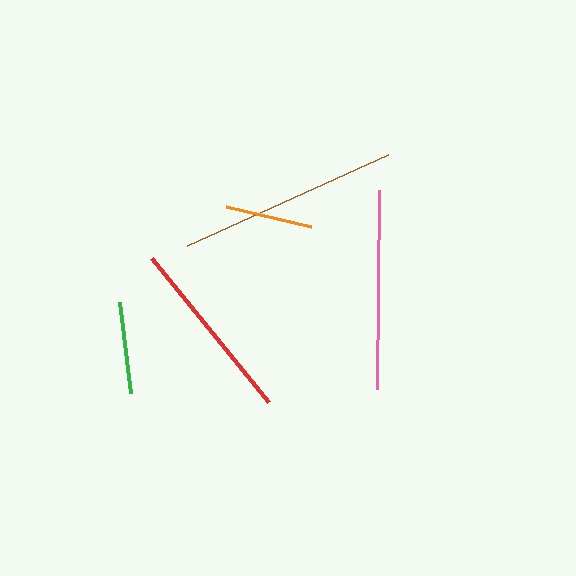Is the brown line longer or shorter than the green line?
The brown line is longer than the green line.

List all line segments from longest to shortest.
From longest to shortest: brown, pink, red, green, orange.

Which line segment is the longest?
The brown line is the longest at approximately 221 pixels.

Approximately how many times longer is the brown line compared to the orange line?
The brown line is approximately 2.5 times the length of the orange line.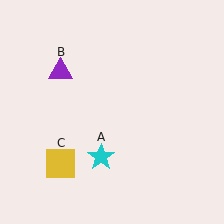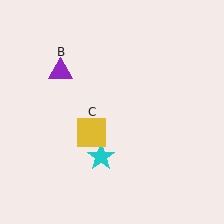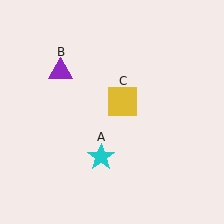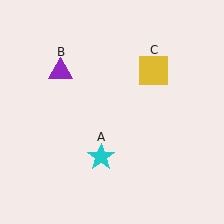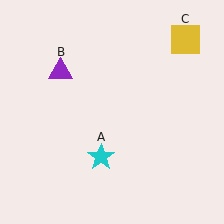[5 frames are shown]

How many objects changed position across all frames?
1 object changed position: yellow square (object C).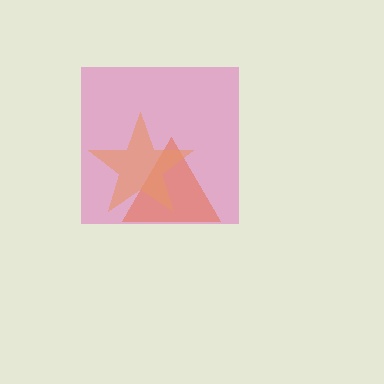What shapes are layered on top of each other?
The layered shapes are: an orange triangle, a yellow star, a pink square.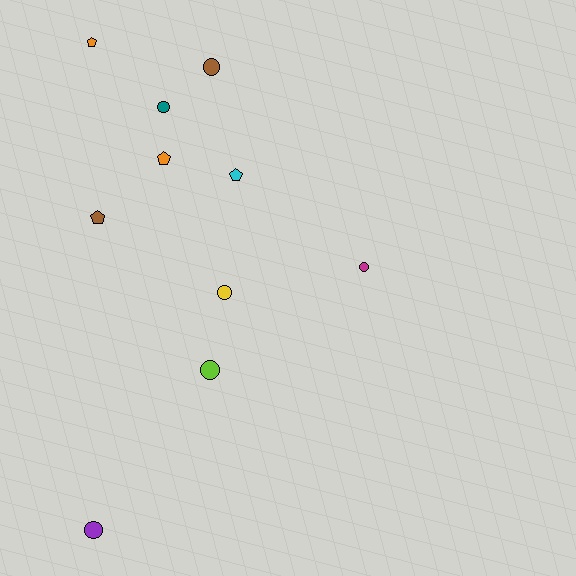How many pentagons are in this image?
There are 4 pentagons.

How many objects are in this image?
There are 10 objects.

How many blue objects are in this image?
There are no blue objects.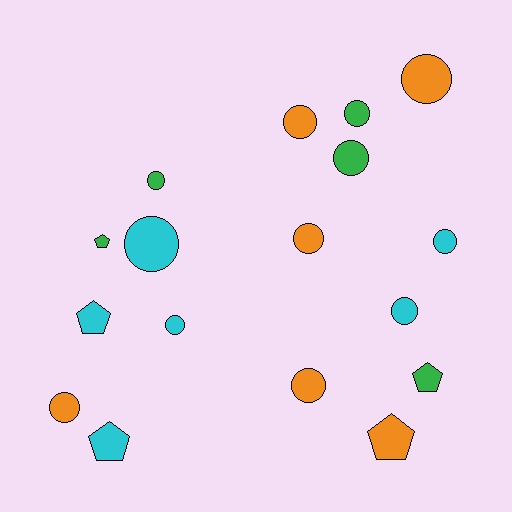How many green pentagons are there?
There are 2 green pentagons.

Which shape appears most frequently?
Circle, with 12 objects.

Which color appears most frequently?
Orange, with 6 objects.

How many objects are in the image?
There are 17 objects.